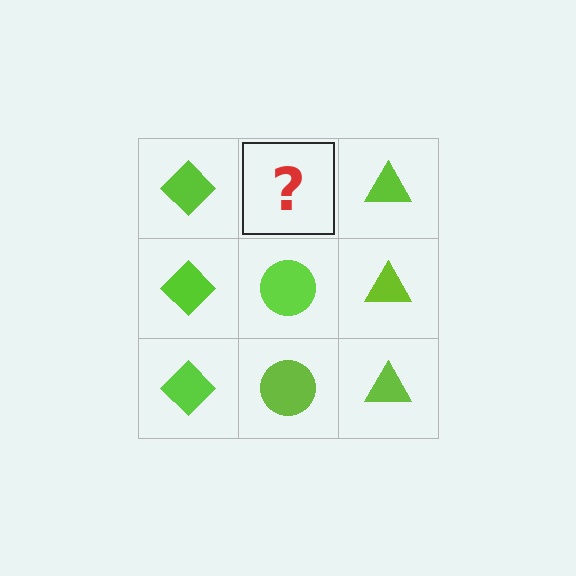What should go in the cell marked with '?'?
The missing cell should contain a lime circle.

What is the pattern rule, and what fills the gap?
The rule is that each column has a consistent shape. The gap should be filled with a lime circle.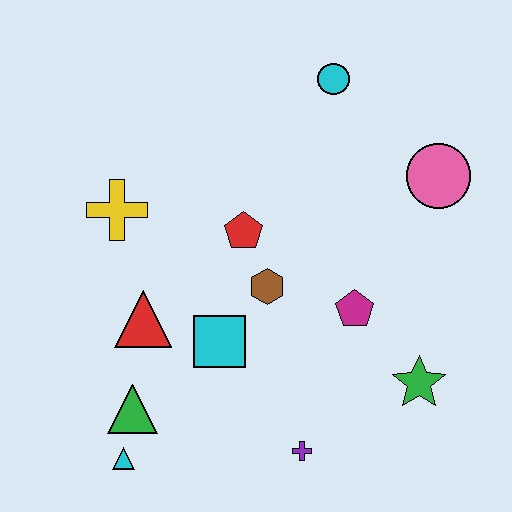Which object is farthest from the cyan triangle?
The cyan circle is farthest from the cyan triangle.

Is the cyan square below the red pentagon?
Yes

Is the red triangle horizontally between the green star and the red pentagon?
No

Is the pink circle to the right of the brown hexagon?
Yes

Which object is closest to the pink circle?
The cyan circle is closest to the pink circle.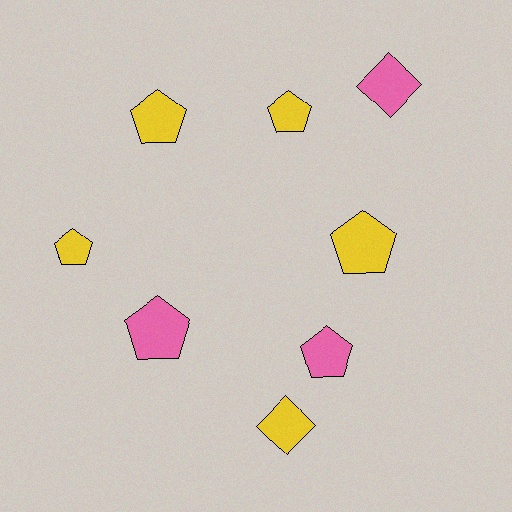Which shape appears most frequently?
Pentagon, with 6 objects.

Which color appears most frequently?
Yellow, with 5 objects.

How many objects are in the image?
There are 8 objects.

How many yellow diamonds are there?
There is 1 yellow diamond.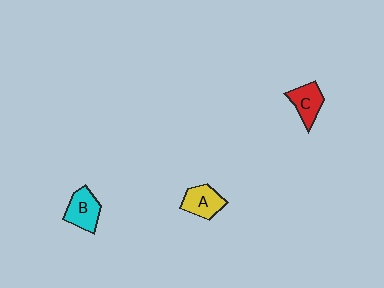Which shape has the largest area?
Shape B (cyan).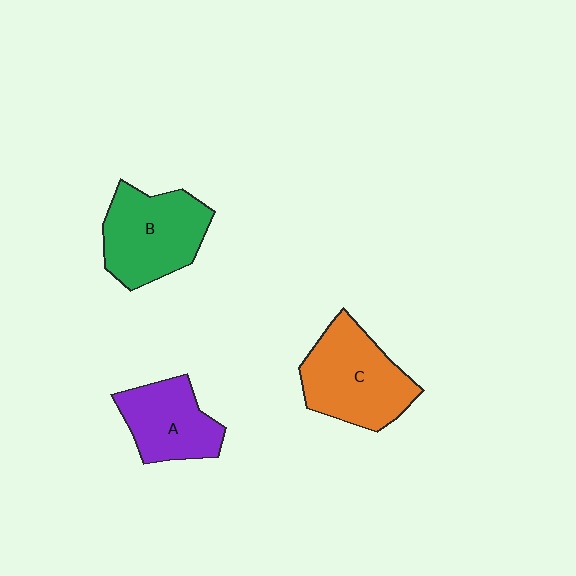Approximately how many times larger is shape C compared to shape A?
Approximately 1.4 times.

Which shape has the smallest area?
Shape A (purple).